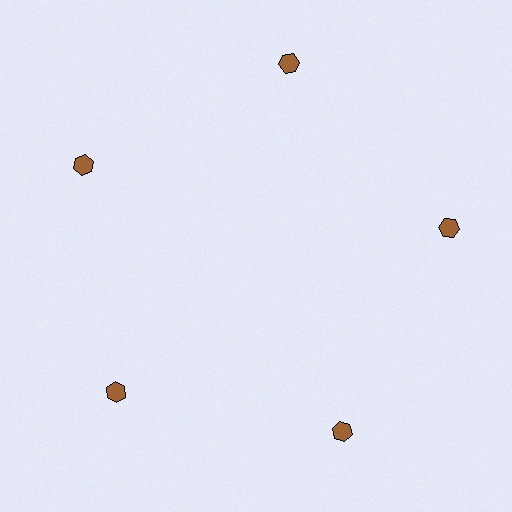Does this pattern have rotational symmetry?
Yes, this pattern has 5-fold rotational symmetry. It looks the same after rotating 72 degrees around the center.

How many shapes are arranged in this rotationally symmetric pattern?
There are 5 shapes, arranged in 5 groups of 1.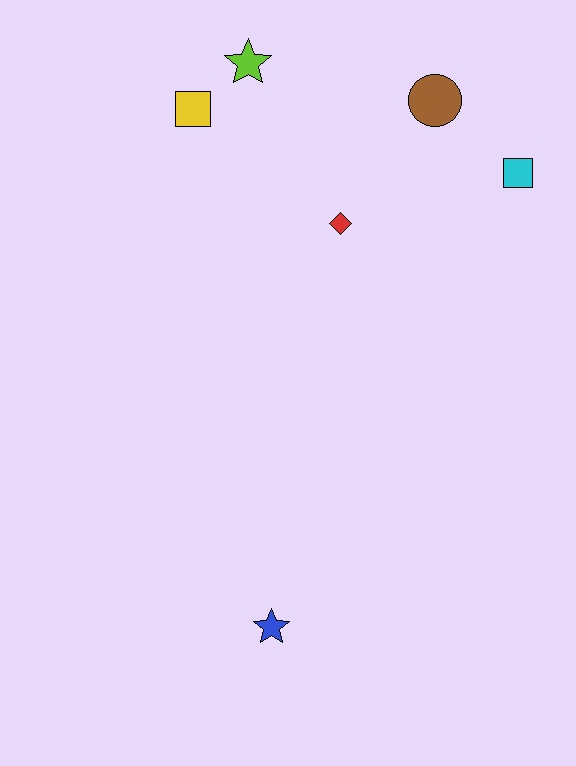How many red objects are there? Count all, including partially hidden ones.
There is 1 red object.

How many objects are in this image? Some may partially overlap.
There are 6 objects.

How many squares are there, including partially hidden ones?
There are 2 squares.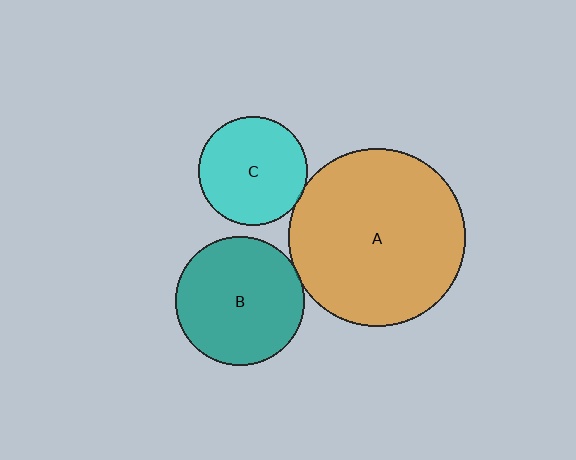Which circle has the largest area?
Circle A (orange).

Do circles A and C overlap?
Yes.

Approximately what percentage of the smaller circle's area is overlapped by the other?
Approximately 5%.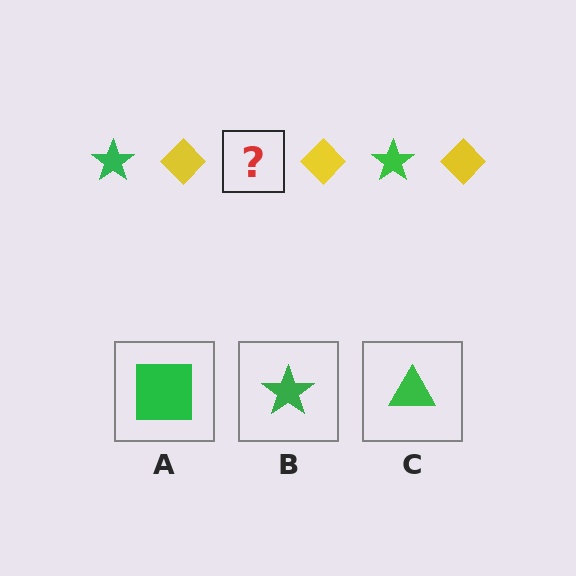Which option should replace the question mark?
Option B.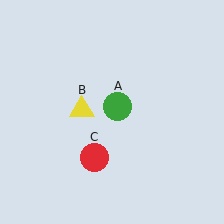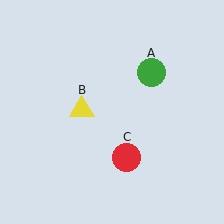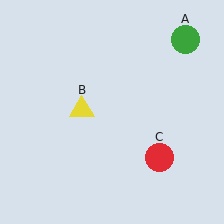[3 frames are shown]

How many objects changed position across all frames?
2 objects changed position: green circle (object A), red circle (object C).